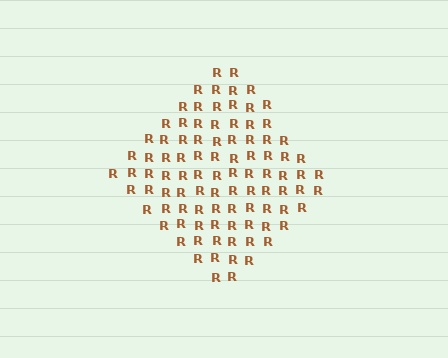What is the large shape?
The large shape is a diamond.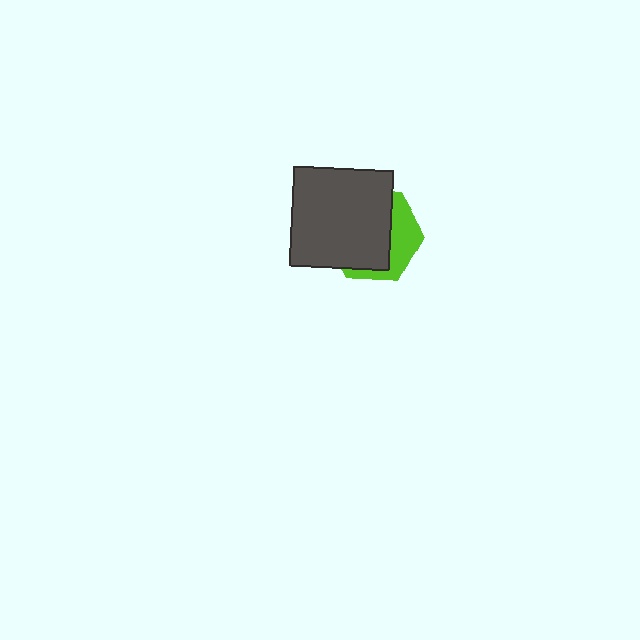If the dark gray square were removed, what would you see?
You would see the complete lime hexagon.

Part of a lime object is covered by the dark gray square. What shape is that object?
It is a hexagon.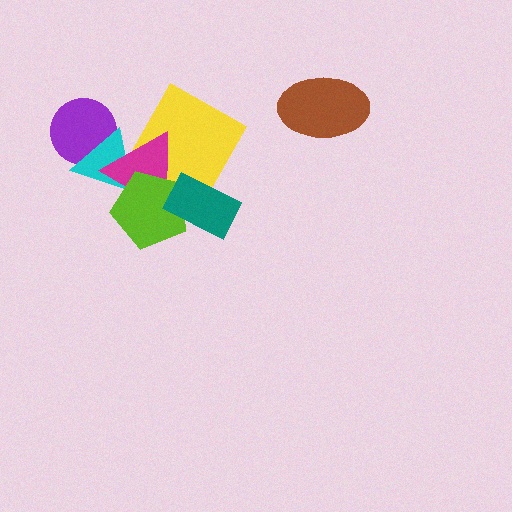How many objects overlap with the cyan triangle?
3 objects overlap with the cyan triangle.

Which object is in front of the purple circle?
The cyan triangle is in front of the purple circle.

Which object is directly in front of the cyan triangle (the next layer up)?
The magenta triangle is directly in front of the cyan triangle.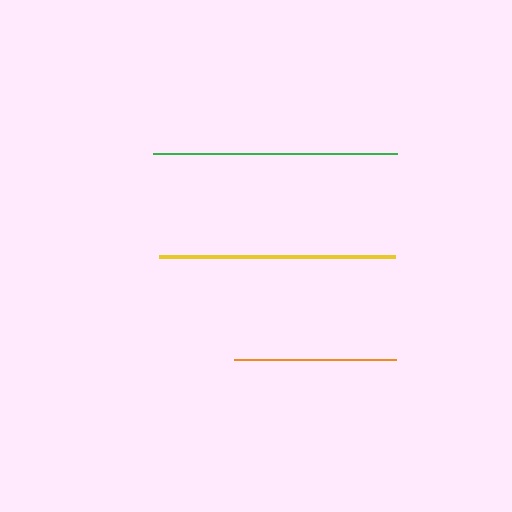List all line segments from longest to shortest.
From longest to shortest: green, yellow, orange.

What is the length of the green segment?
The green segment is approximately 244 pixels long.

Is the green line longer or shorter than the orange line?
The green line is longer than the orange line.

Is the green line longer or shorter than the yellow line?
The green line is longer than the yellow line.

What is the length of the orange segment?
The orange segment is approximately 162 pixels long.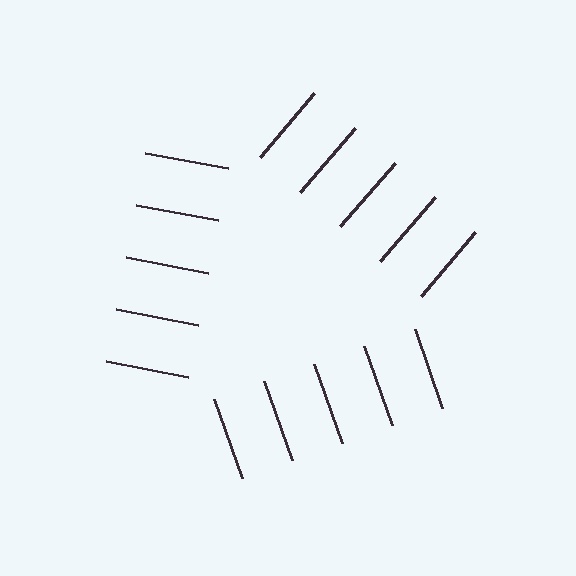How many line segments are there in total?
15 — 5 along each of the 3 edges.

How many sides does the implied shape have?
3 sides — the line-ends trace a triangle.